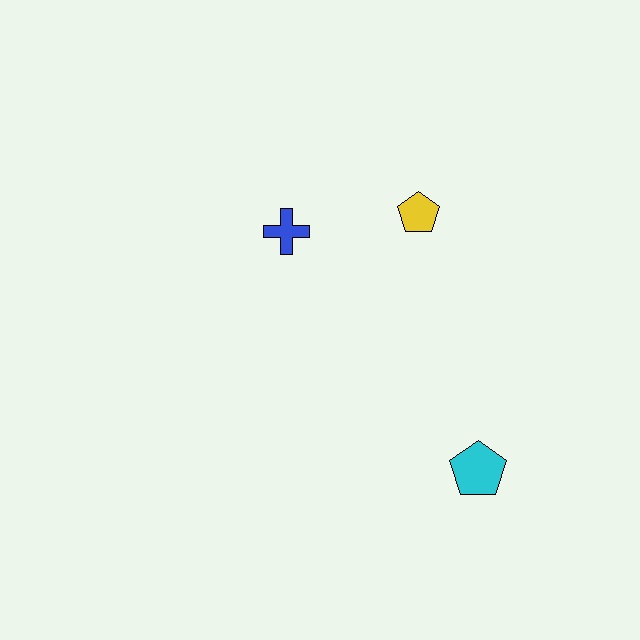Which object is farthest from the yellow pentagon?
The cyan pentagon is farthest from the yellow pentagon.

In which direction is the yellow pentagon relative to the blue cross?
The yellow pentagon is to the right of the blue cross.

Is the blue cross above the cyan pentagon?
Yes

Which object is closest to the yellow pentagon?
The blue cross is closest to the yellow pentagon.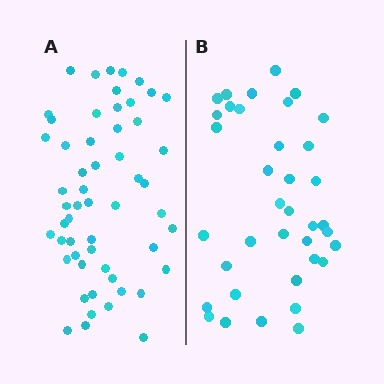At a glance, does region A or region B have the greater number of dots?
Region A (the left region) has more dots.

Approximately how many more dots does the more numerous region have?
Region A has approximately 20 more dots than region B.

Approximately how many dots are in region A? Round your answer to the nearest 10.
About 60 dots. (The exact count is 55, which rounds to 60.)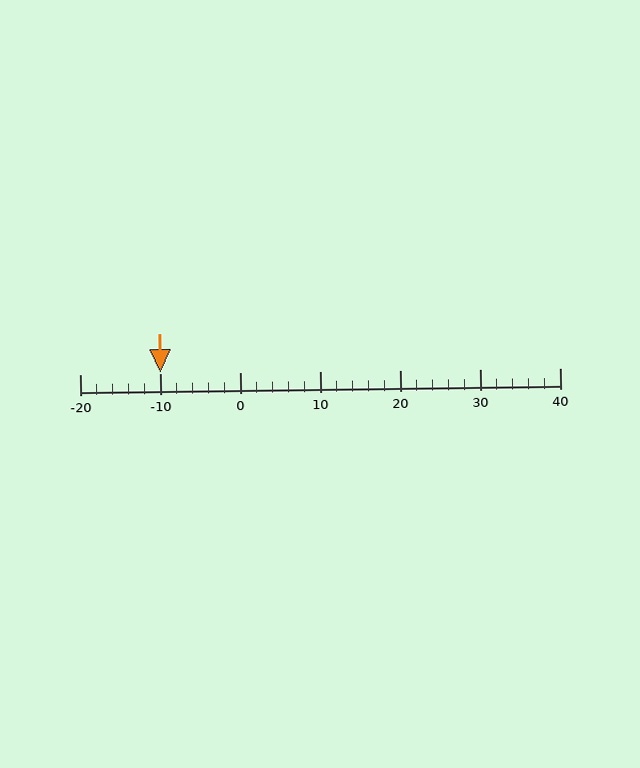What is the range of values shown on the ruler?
The ruler shows values from -20 to 40.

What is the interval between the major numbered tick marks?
The major tick marks are spaced 10 units apart.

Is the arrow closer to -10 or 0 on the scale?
The arrow is closer to -10.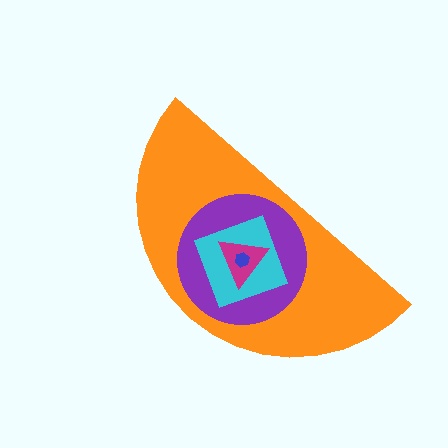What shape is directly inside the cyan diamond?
The magenta triangle.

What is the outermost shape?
The orange semicircle.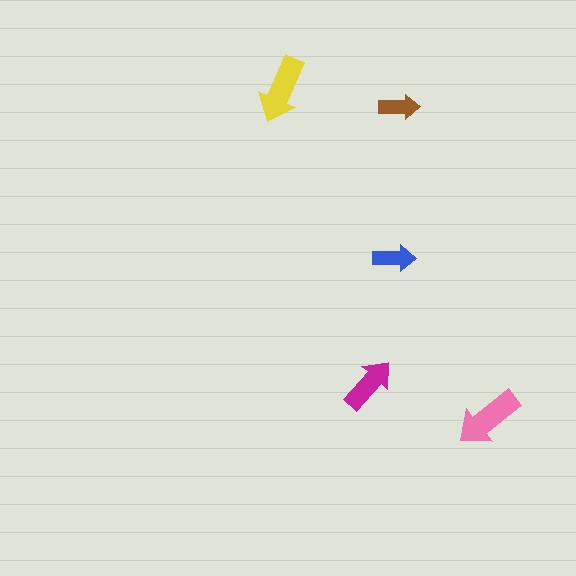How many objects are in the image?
There are 5 objects in the image.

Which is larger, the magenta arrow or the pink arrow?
The pink one.